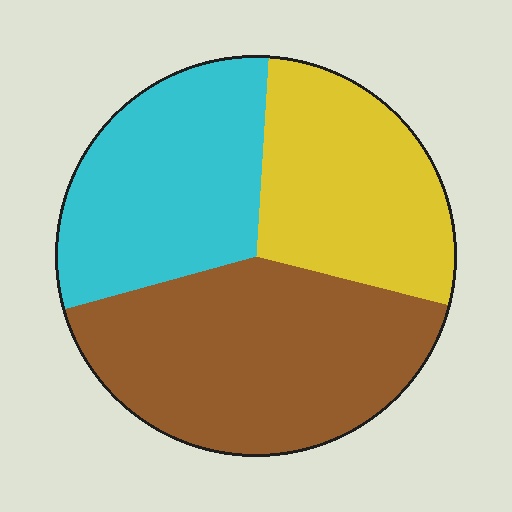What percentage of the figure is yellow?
Yellow takes up between a quarter and a half of the figure.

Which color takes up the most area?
Brown, at roughly 40%.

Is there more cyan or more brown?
Brown.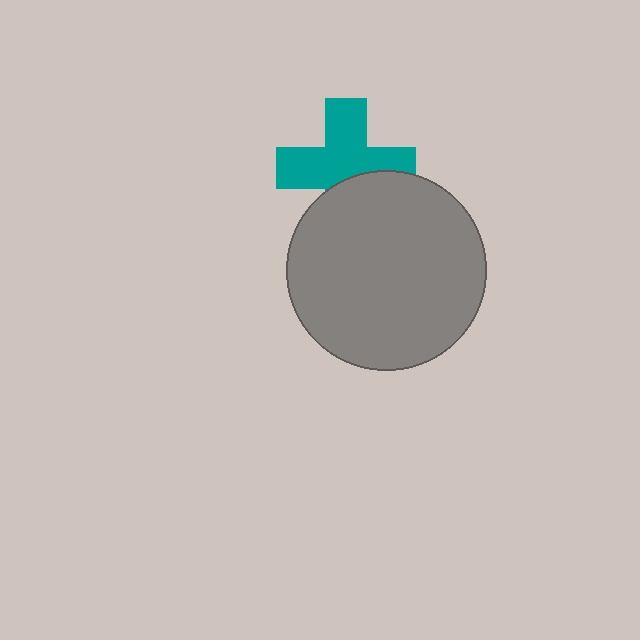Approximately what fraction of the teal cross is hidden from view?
Roughly 33% of the teal cross is hidden behind the gray circle.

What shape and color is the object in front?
The object in front is a gray circle.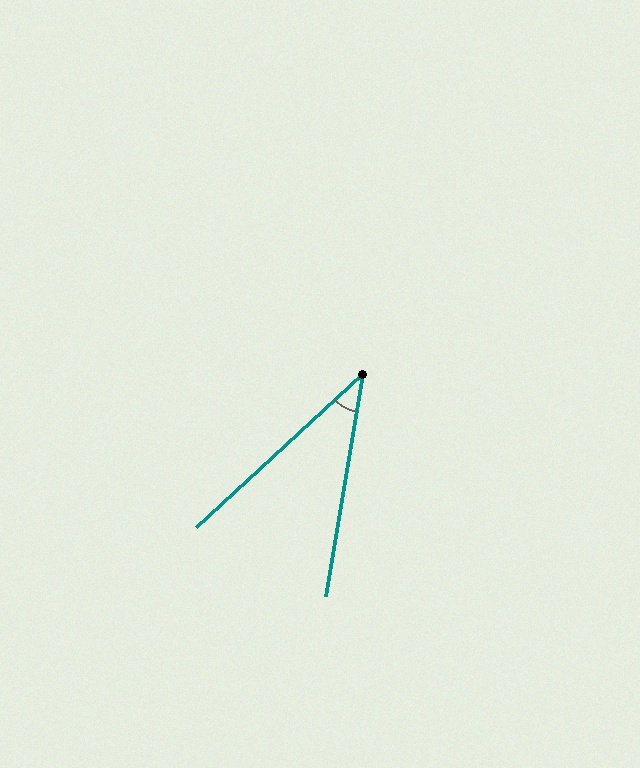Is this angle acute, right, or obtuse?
It is acute.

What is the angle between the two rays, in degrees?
Approximately 38 degrees.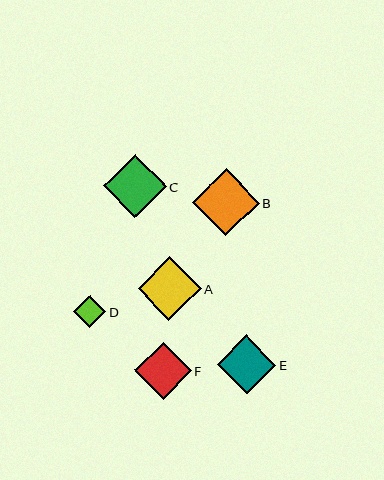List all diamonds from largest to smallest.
From largest to smallest: B, A, C, E, F, D.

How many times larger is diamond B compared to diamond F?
Diamond B is approximately 1.2 times the size of diamond F.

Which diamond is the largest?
Diamond B is the largest with a size of approximately 67 pixels.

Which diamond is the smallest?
Diamond D is the smallest with a size of approximately 32 pixels.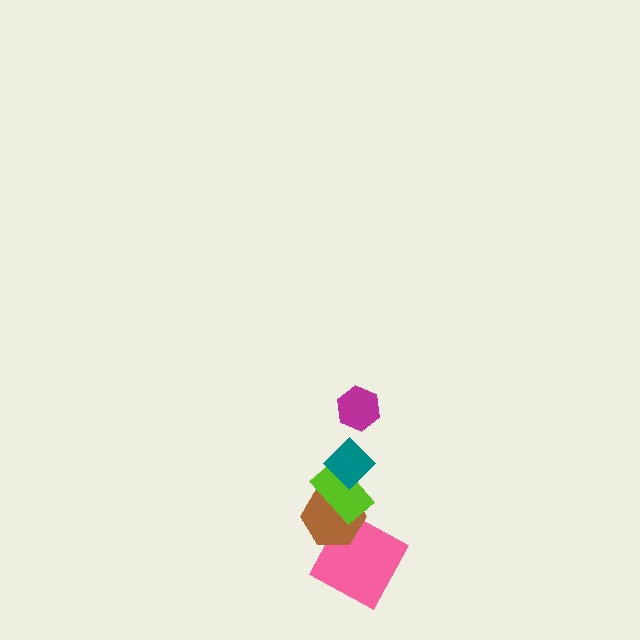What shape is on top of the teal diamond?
The magenta hexagon is on top of the teal diamond.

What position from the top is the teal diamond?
The teal diamond is 2nd from the top.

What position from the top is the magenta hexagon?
The magenta hexagon is 1st from the top.